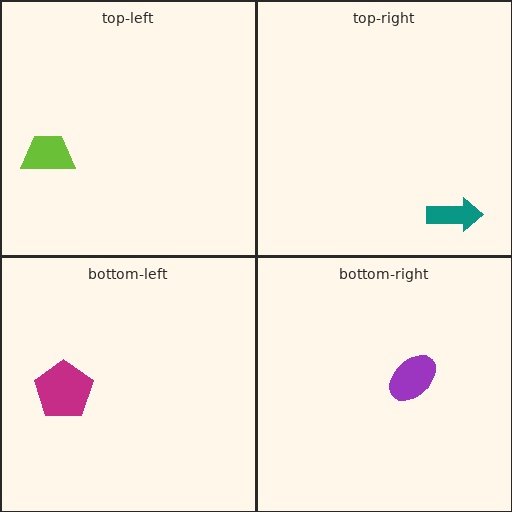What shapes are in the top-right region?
The teal arrow.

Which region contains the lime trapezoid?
The top-left region.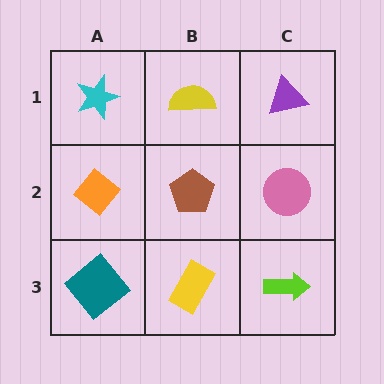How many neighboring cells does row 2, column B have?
4.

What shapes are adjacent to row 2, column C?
A purple triangle (row 1, column C), a lime arrow (row 3, column C), a brown pentagon (row 2, column B).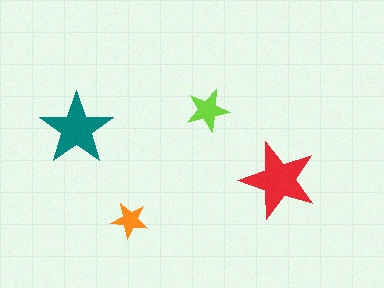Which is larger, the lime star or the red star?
The red one.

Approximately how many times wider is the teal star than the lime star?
About 1.5 times wider.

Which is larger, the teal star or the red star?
The red one.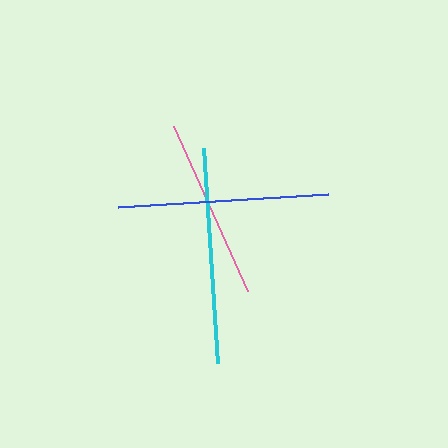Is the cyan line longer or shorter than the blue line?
The cyan line is longer than the blue line.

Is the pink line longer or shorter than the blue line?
The blue line is longer than the pink line.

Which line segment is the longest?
The cyan line is the longest at approximately 216 pixels.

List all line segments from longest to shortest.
From longest to shortest: cyan, blue, pink.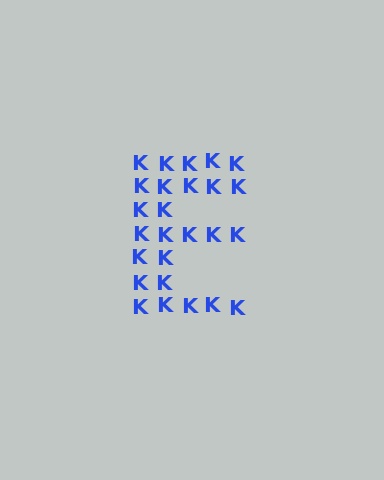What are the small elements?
The small elements are letter K's.